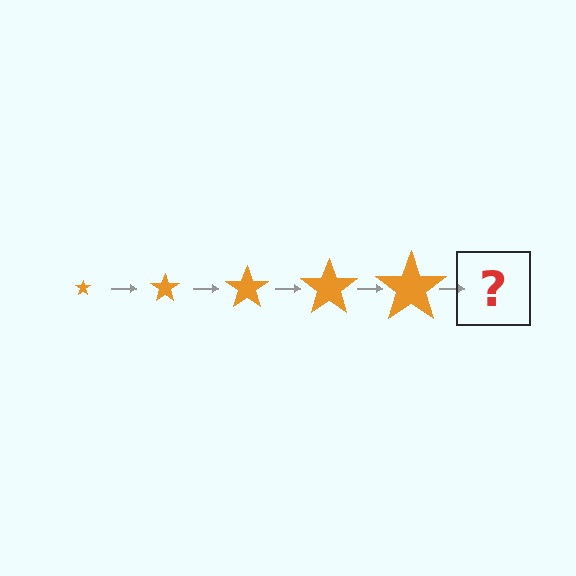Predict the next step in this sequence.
The next step is an orange star, larger than the previous one.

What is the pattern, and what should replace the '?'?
The pattern is that the star gets progressively larger each step. The '?' should be an orange star, larger than the previous one.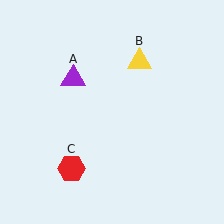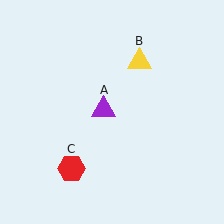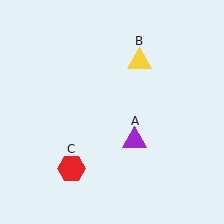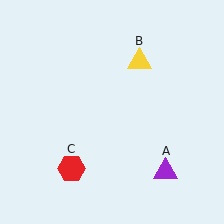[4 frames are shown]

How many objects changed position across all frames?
1 object changed position: purple triangle (object A).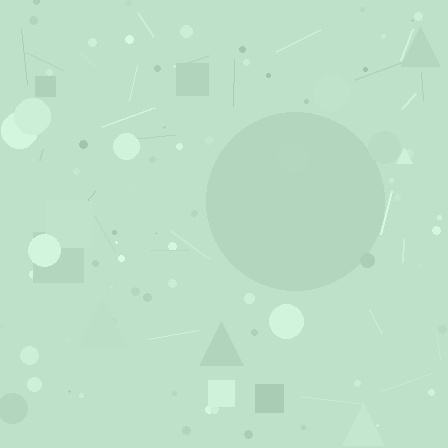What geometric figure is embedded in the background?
A circle is embedded in the background.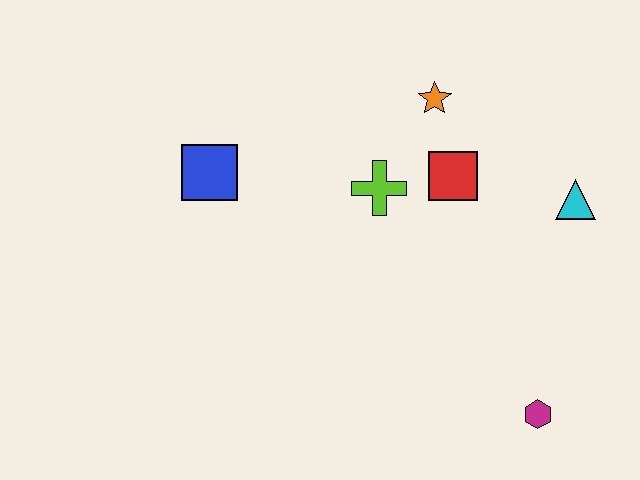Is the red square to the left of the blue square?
No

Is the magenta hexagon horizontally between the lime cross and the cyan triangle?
Yes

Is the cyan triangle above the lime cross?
No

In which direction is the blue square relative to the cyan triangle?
The blue square is to the left of the cyan triangle.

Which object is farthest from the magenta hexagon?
The blue square is farthest from the magenta hexagon.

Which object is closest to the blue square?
The lime cross is closest to the blue square.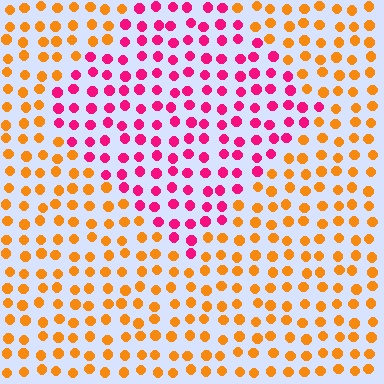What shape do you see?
I see a diamond.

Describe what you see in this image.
The image is filled with small orange elements in a uniform arrangement. A diamond-shaped region is visible where the elements are tinted to a slightly different hue, forming a subtle color boundary.